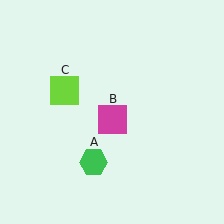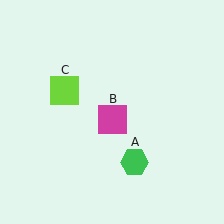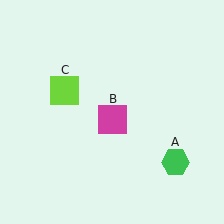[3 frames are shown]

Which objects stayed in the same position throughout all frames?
Magenta square (object B) and lime square (object C) remained stationary.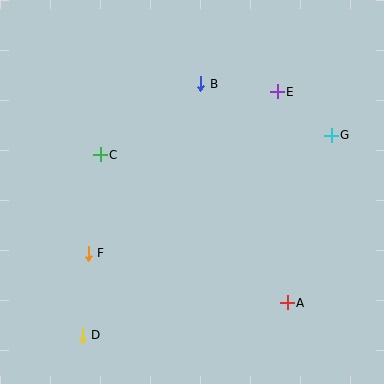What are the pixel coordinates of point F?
Point F is at (88, 253).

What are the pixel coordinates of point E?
Point E is at (277, 92).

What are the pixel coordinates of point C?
Point C is at (100, 155).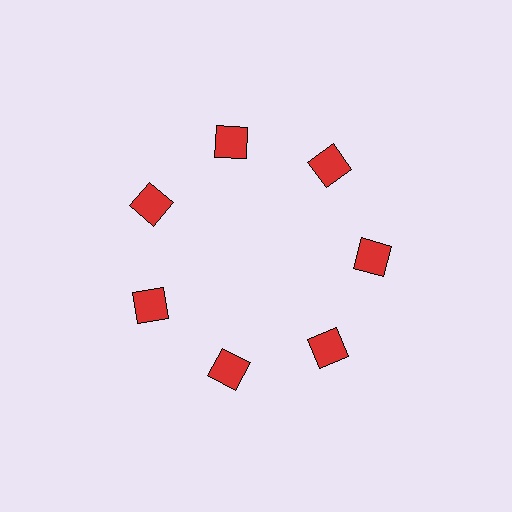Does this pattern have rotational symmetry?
Yes, this pattern has 7-fold rotational symmetry. It looks the same after rotating 51 degrees around the center.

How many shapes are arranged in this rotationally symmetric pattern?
There are 7 shapes, arranged in 7 groups of 1.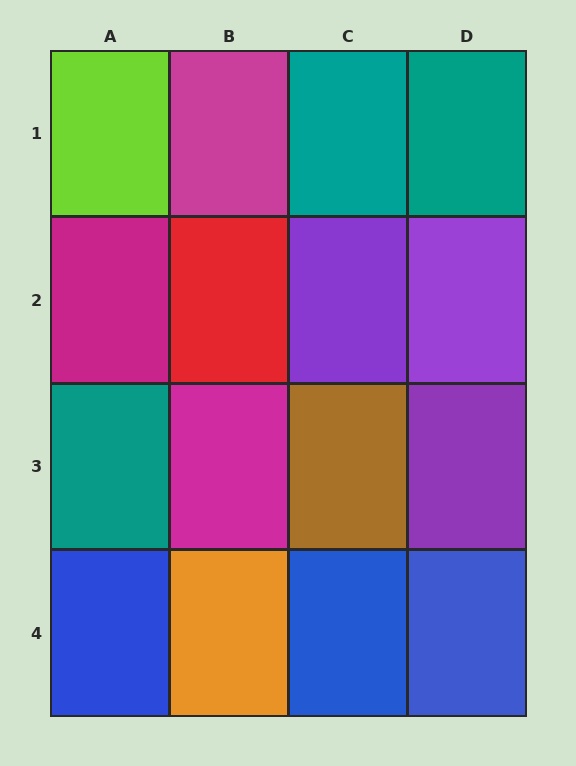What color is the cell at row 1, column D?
Teal.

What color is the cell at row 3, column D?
Purple.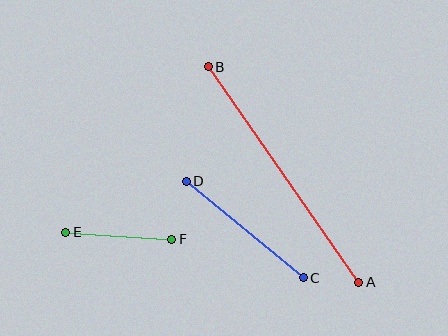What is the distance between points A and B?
The distance is approximately 263 pixels.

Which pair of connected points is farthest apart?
Points A and B are farthest apart.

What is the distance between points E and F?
The distance is approximately 106 pixels.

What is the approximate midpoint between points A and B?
The midpoint is at approximately (284, 174) pixels.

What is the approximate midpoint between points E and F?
The midpoint is at approximately (119, 236) pixels.